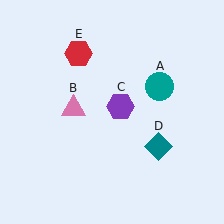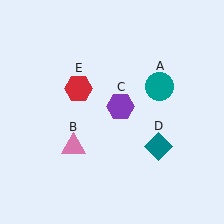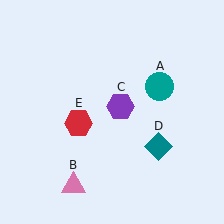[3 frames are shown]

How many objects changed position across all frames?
2 objects changed position: pink triangle (object B), red hexagon (object E).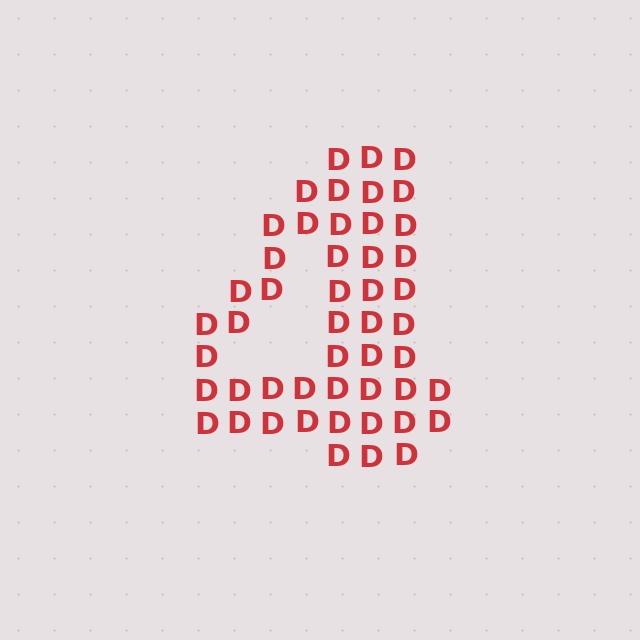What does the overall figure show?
The overall figure shows the digit 4.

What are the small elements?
The small elements are letter D's.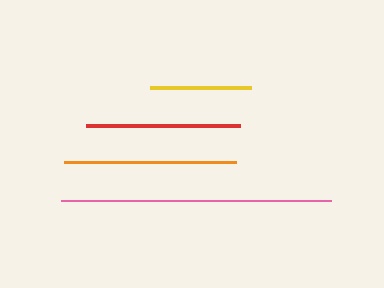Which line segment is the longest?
The pink line is the longest at approximately 269 pixels.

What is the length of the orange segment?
The orange segment is approximately 172 pixels long.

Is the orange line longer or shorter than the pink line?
The pink line is longer than the orange line.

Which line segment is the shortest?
The yellow line is the shortest at approximately 101 pixels.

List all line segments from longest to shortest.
From longest to shortest: pink, orange, red, yellow.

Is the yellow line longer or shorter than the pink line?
The pink line is longer than the yellow line.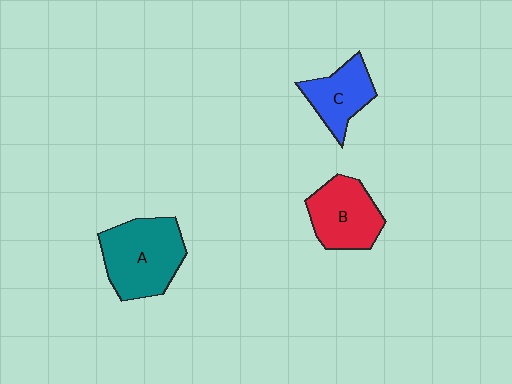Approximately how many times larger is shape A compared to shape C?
Approximately 1.6 times.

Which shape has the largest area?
Shape A (teal).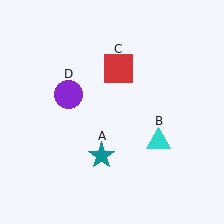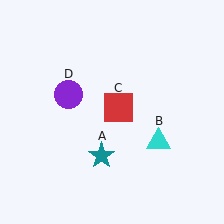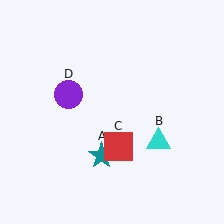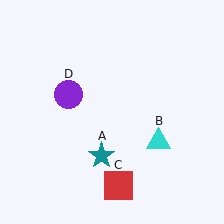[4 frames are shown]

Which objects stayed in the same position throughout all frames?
Teal star (object A) and cyan triangle (object B) and purple circle (object D) remained stationary.